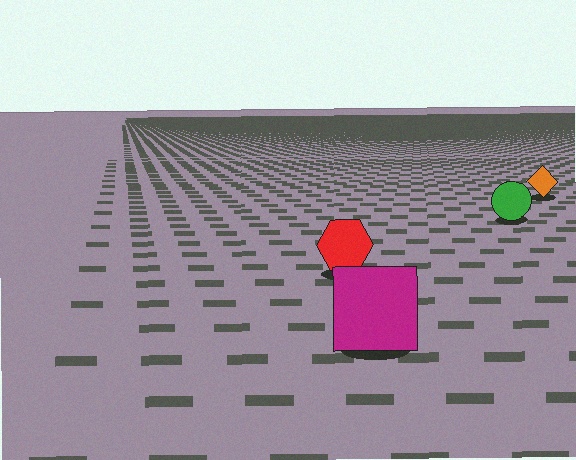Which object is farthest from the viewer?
The orange diamond is farthest from the viewer. It appears smaller and the ground texture around it is denser.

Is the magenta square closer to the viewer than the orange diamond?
Yes. The magenta square is closer — you can tell from the texture gradient: the ground texture is coarser near it.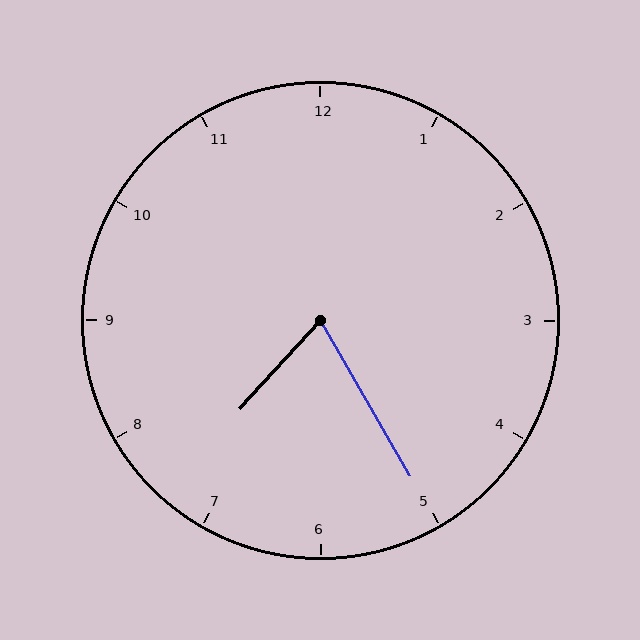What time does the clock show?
7:25.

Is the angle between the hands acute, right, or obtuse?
It is acute.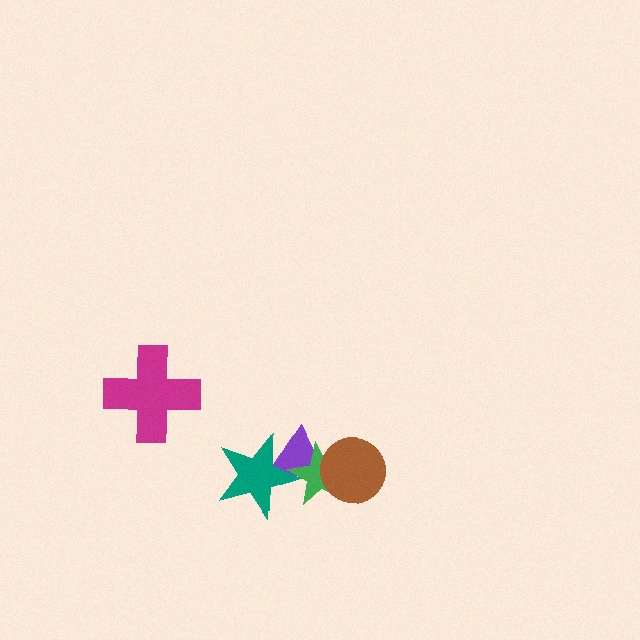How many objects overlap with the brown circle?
2 objects overlap with the brown circle.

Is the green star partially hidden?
Yes, it is partially covered by another shape.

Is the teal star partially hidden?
No, no other shape covers it.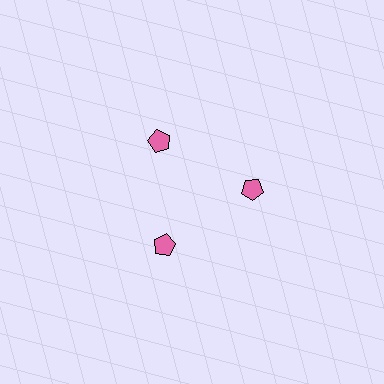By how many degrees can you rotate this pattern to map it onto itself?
The pattern maps onto itself every 120 degrees of rotation.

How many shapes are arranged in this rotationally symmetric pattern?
There are 3 shapes, arranged in 3 groups of 1.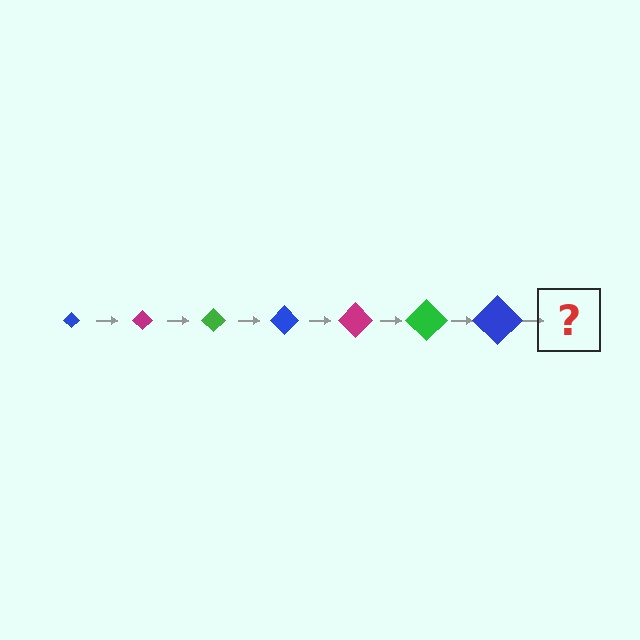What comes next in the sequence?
The next element should be a magenta diamond, larger than the previous one.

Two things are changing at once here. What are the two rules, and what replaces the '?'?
The two rules are that the diamond grows larger each step and the color cycles through blue, magenta, and green. The '?' should be a magenta diamond, larger than the previous one.